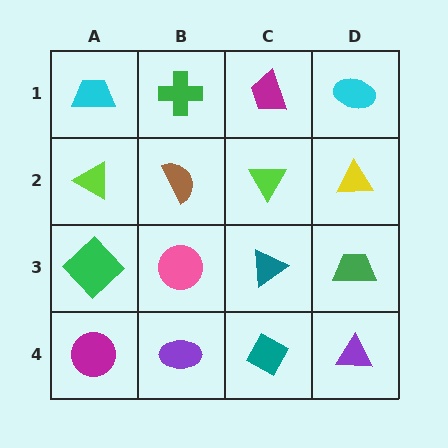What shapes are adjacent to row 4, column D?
A green trapezoid (row 3, column D), a teal diamond (row 4, column C).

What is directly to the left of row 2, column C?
A brown semicircle.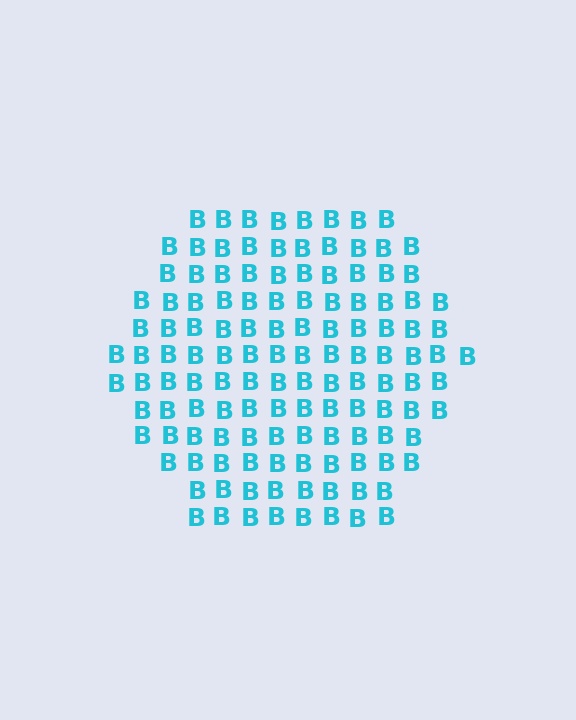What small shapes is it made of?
It is made of small letter B's.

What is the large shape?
The large shape is a hexagon.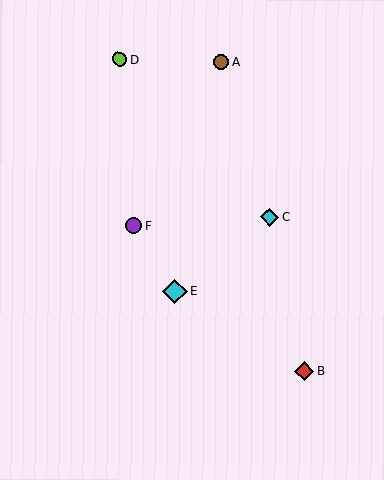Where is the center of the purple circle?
The center of the purple circle is at (134, 225).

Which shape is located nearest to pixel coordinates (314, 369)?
The red diamond (labeled B) at (304, 371) is nearest to that location.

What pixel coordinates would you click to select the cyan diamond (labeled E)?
Click at (175, 291) to select the cyan diamond E.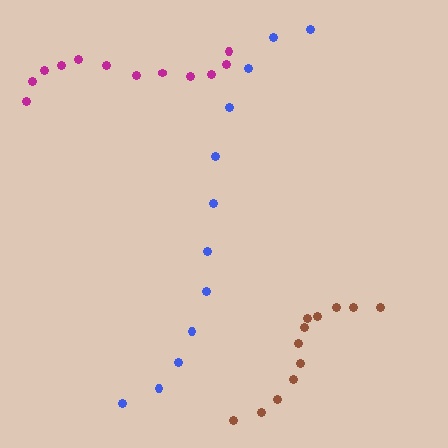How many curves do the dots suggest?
There are 3 distinct paths.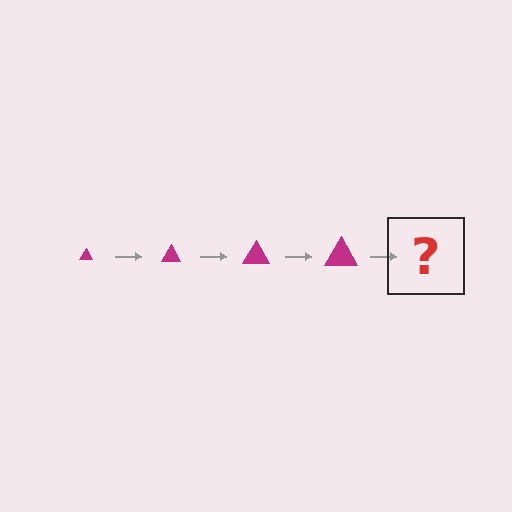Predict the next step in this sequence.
The next step is a magenta triangle, larger than the previous one.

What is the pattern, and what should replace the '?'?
The pattern is that the triangle gets progressively larger each step. The '?' should be a magenta triangle, larger than the previous one.